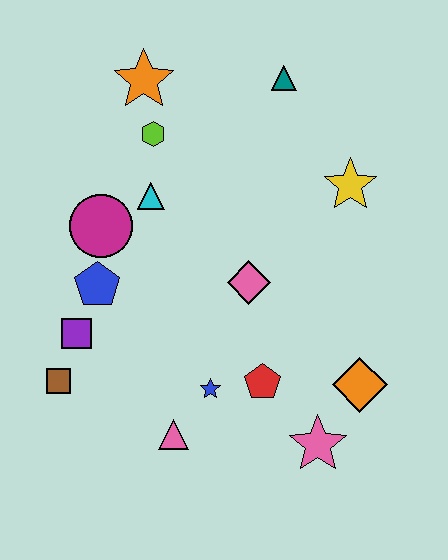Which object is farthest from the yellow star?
The brown square is farthest from the yellow star.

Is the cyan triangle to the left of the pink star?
Yes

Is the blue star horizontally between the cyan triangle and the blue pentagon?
No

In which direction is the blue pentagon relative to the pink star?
The blue pentagon is to the left of the pink star.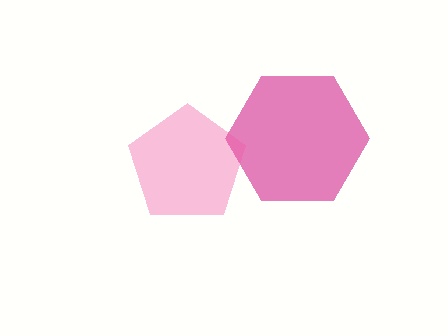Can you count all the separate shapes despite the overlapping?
Yes, there are 2 separate shapes.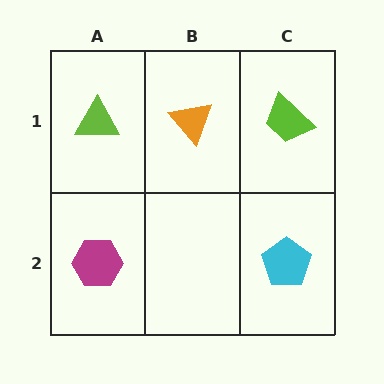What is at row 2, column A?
A magenta hexagon.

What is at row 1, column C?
A lime trapezoid.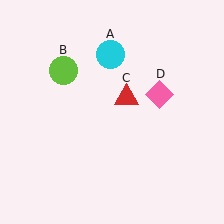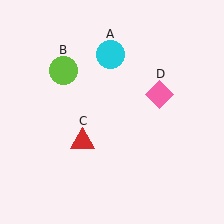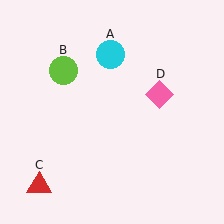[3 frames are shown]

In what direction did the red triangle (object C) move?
The red triangle (object C) moved down and to the left.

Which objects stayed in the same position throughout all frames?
Cyan circle (object A) and lime circle (object B) and pink diamond (object D) remained stationary.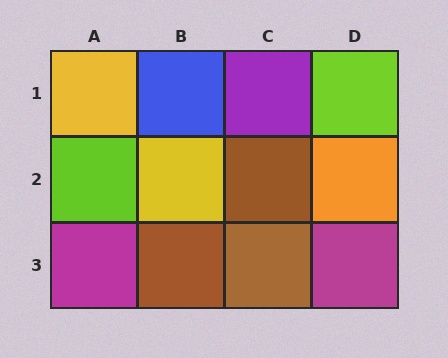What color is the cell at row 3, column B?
Brown.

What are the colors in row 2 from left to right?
Lime, yellow, brown, orange.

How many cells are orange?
1 cell is orange.